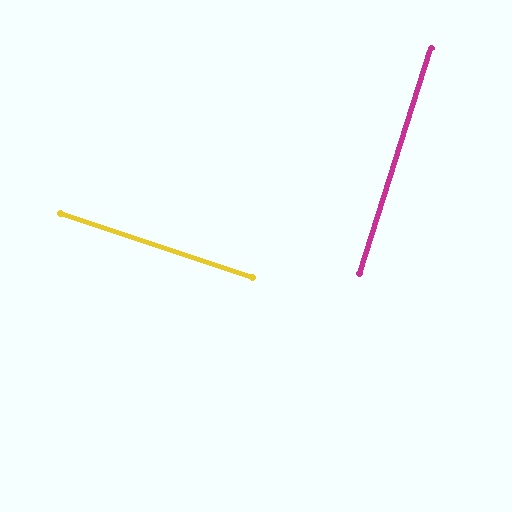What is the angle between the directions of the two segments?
Approximately 89 degrees.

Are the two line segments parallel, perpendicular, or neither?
Perpendicular — they meet at approximately 89°.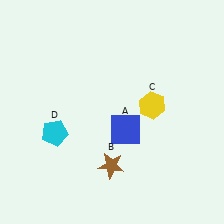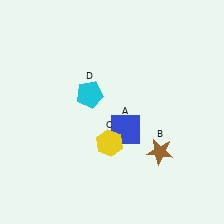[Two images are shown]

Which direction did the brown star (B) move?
The brown star (B) moved right.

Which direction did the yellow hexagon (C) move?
The yellow hexagon (C) moved left.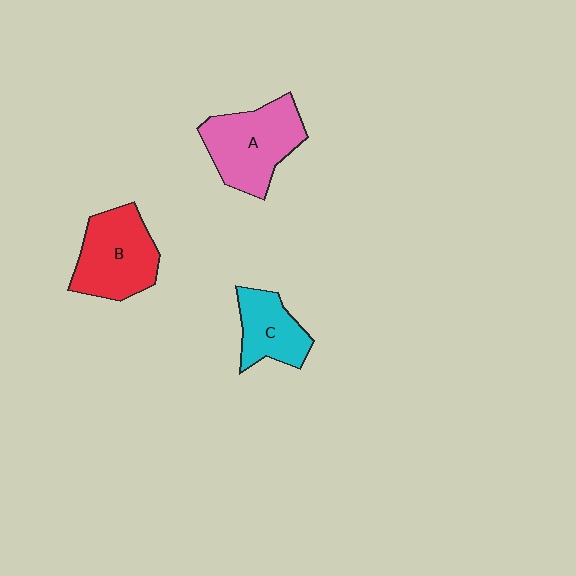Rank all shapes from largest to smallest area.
From largest to smallest: A (pink), B (red), C (cyan).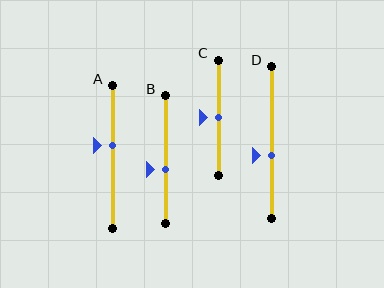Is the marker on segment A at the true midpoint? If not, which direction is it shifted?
No, the marker on segment A is shifted upward by about 8% of the segment length.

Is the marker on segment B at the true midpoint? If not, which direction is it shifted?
No, the marker on segment B is shifted downward by about 7% of the segment length.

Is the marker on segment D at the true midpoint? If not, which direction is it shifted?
No, the marker on segment D is shifted downward by about 8% of the segment length.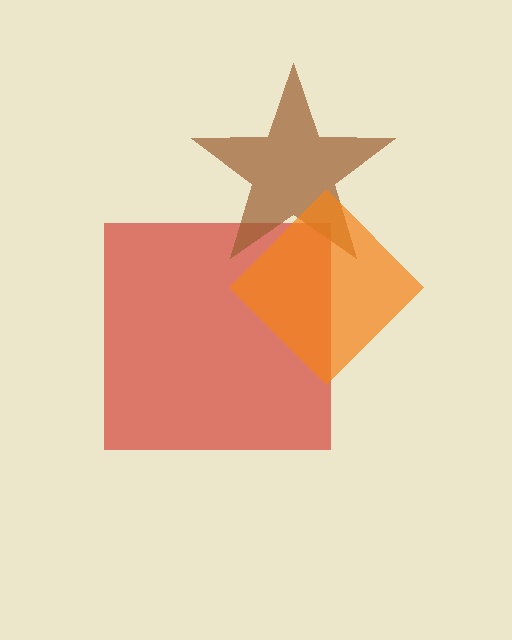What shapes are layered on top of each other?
The layered shapes are: a red square, a brown star, an orange diamond.